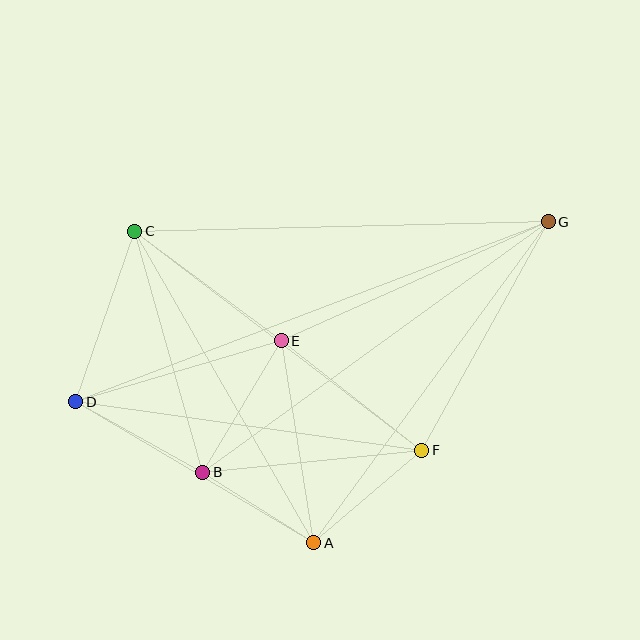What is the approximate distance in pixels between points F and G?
The distance between F and G is approximately 261 pixels.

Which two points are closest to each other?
Points A and B are closest to each other.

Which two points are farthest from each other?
Points D and G are farthest from each other.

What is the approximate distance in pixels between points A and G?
The distance between A and G is approximately 397 pixels.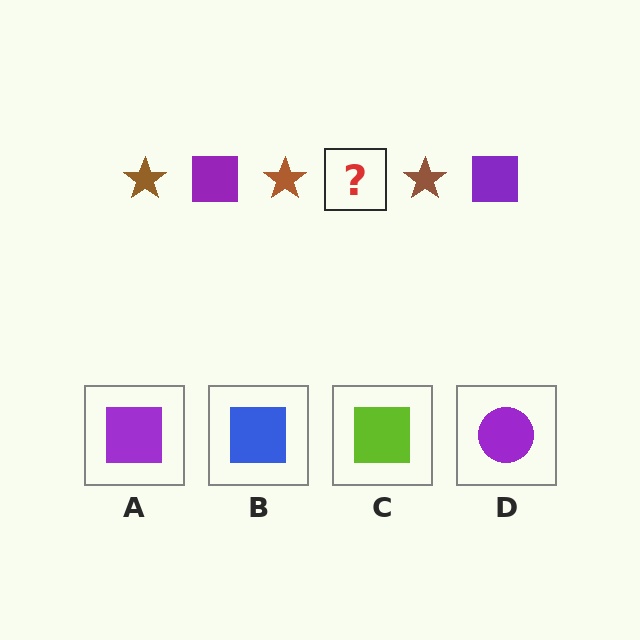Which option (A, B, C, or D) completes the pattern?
A.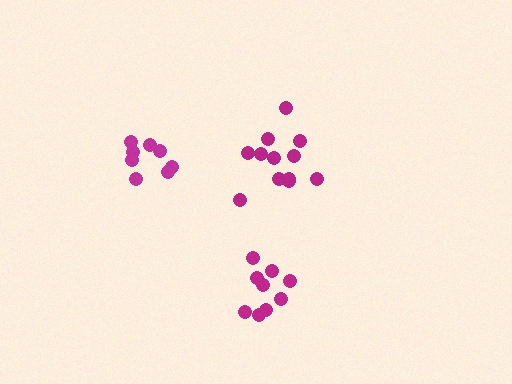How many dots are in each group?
Group 1: 8 dots, Group 2: 9 dots, Group 3: 12 dots (29 total).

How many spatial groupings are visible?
There are 3 spatial groupings.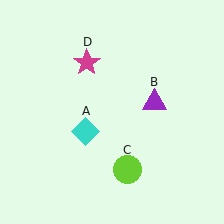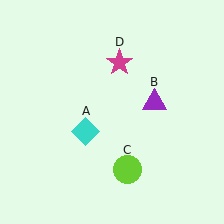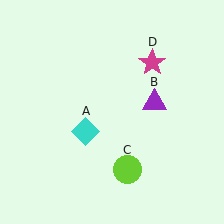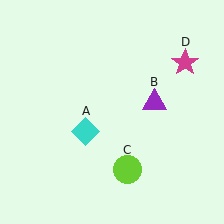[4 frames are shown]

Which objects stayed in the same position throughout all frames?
Cyan diamond (object A) and purple triangle (object B) and lime circle (object C) remained stationary.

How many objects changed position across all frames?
1 object changed position: magenta star (object D).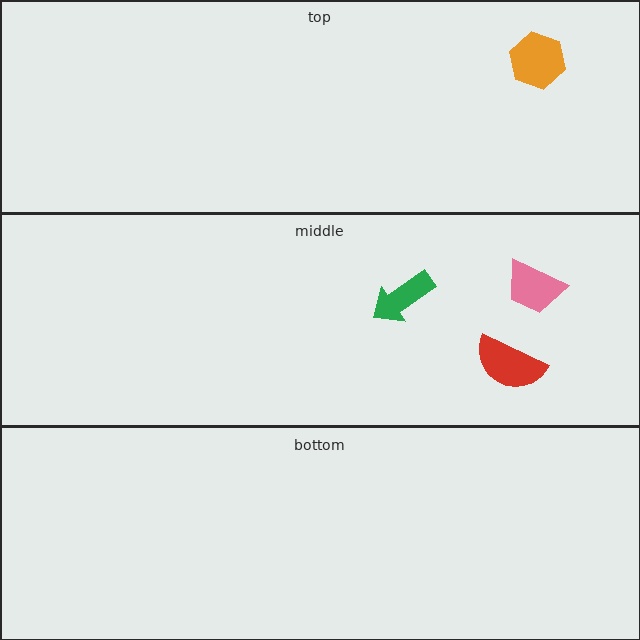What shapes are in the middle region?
The green arrow, the pink trapezoid, the red semicircle.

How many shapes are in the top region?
1.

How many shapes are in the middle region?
3.